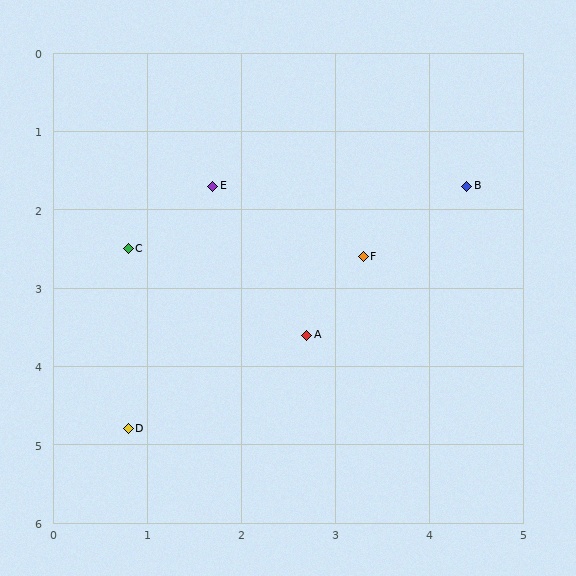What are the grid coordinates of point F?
Point F is at approximately (3.3, 2.6).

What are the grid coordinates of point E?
Point E is at approximately (1.7, 1.7).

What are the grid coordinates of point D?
Point D is at approximately (0.8, 4.8).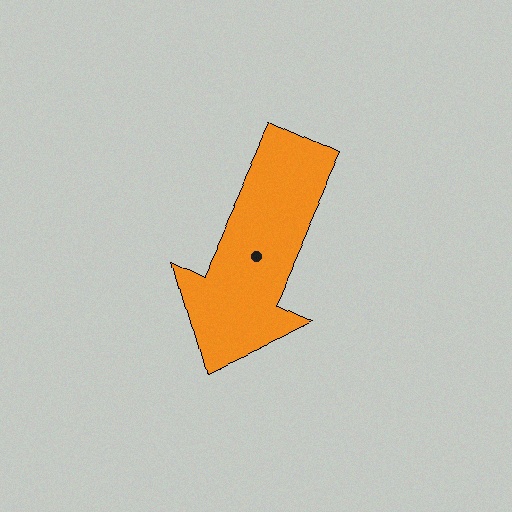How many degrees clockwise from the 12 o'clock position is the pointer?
Approximately 205 degrees.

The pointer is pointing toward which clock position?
Roughly 7 o'clock.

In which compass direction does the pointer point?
Southwest.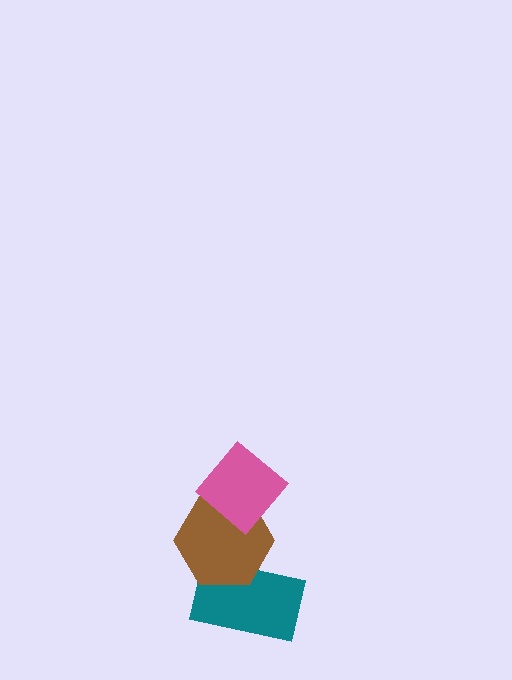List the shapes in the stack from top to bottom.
From top to bottom: the pink diamond, the brown hexagon, the teal rectangle.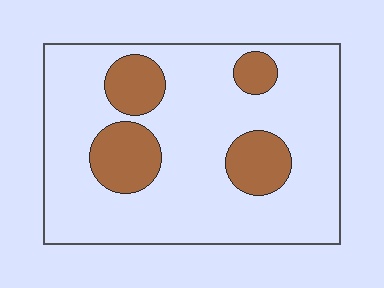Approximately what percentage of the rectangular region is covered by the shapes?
Approximately 20%.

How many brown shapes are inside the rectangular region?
4.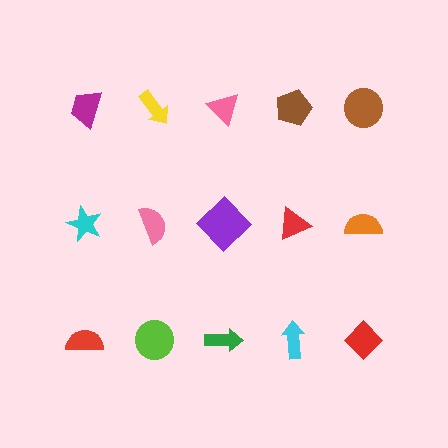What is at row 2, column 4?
A red triangle.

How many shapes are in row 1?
5 shapes.